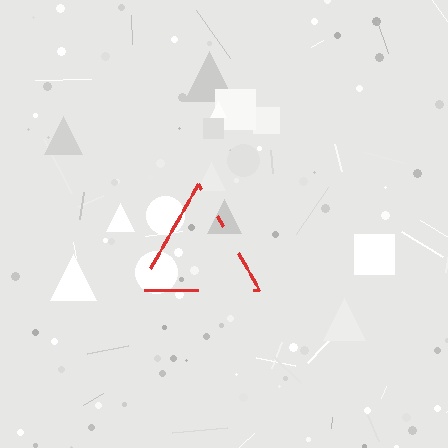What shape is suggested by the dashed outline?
The dashed outline suggests a triangle.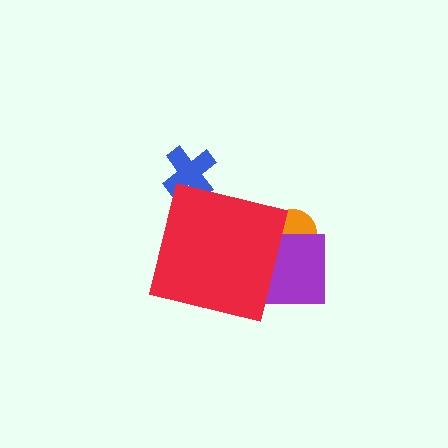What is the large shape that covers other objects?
A red square.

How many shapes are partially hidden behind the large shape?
3 shapes are partially hidden.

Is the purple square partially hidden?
Yes, the purple square is partially hidden behind the red square.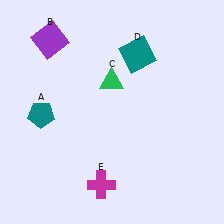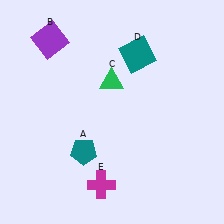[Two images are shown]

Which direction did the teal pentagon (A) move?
The teal pentagon (A) moved right.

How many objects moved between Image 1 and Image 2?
1 object moved between the two images.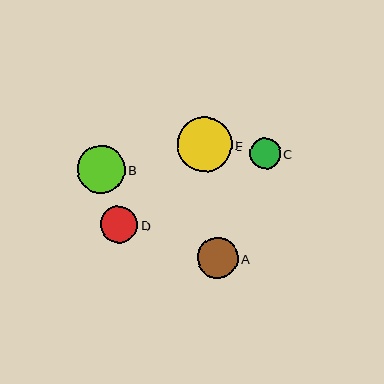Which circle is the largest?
Circle E is the largest with a size of approximately 54 pixels.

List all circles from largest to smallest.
From largest to smallest: E, B, A, D, C.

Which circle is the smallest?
Circle C is the smallest with a size of approximately 31 pixels.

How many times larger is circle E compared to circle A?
Circle E is approximately 1.3 times the size of circle A.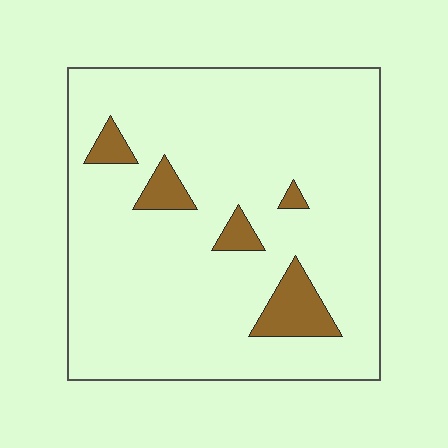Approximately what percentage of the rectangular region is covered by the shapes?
Approximately 10%.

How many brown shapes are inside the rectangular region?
5.